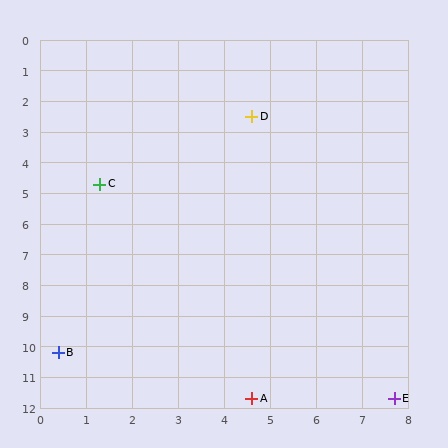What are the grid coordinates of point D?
Point D is at approximately (4.6, 2.5).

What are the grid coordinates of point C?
Point C is at approximately (1.3, 4.7).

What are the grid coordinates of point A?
Point A is at approximately (4.6, 11.7).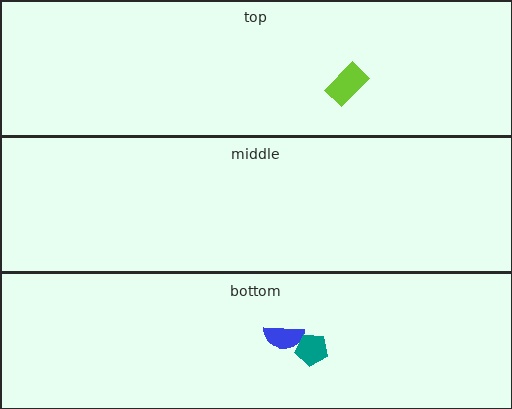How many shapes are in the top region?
1.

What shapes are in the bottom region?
The blue semicircle, the teal pentagon.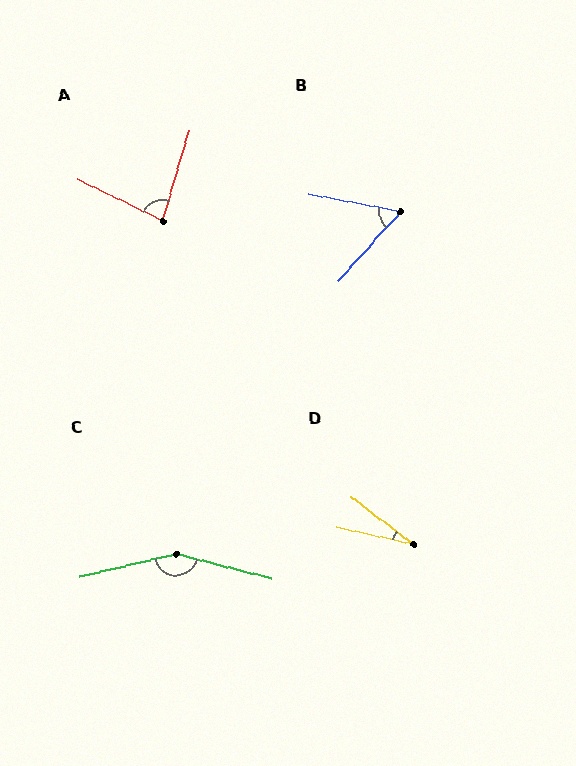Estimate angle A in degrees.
Approximately 80 degrees.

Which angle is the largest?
C, at approximately 152 degrees.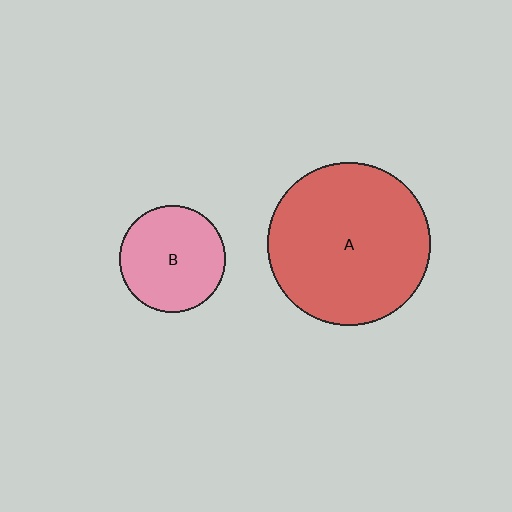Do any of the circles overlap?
No, none of the circles overlap.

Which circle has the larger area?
Circle A (red).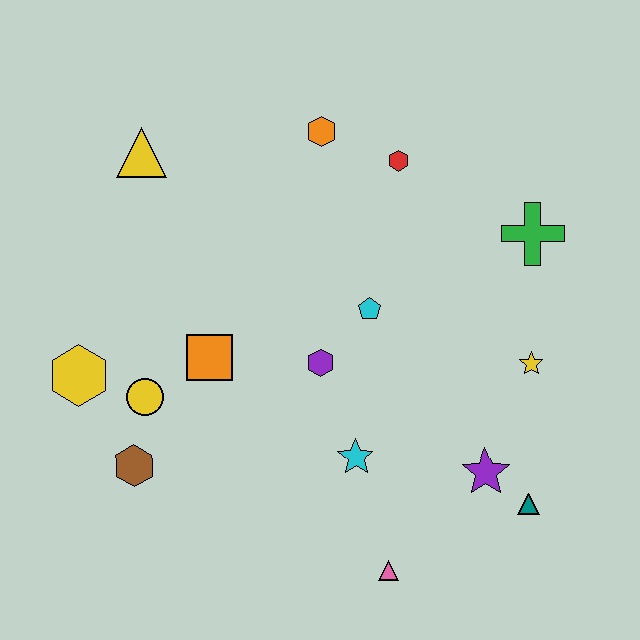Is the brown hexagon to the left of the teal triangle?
Yes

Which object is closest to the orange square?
The yellow circle is closest to the orange square.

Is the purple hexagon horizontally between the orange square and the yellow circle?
No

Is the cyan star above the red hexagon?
No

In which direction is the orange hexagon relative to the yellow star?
The orange hexagon is above the yellow star.